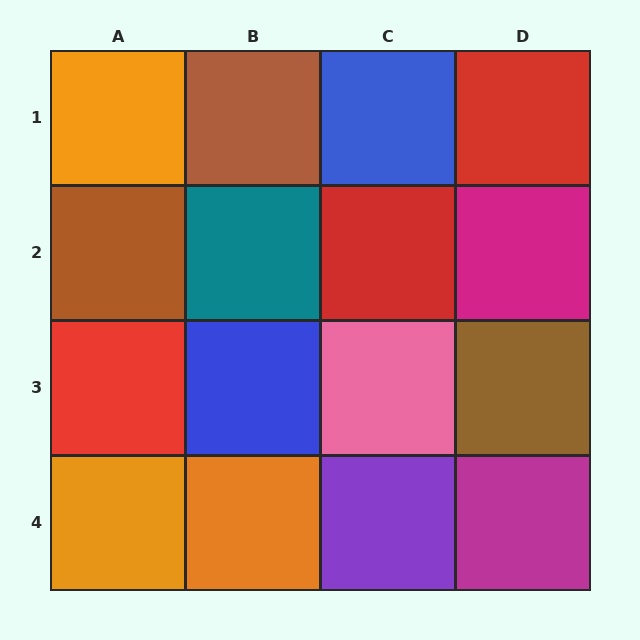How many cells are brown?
3 cells are brown.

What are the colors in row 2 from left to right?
Brown, teal, red, magenta.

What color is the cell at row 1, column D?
Red.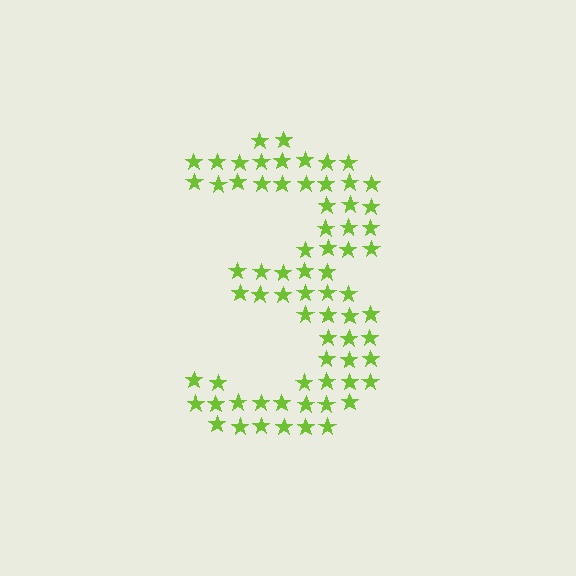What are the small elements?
The small elements are stars.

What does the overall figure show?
The overall figure shows the digit 3.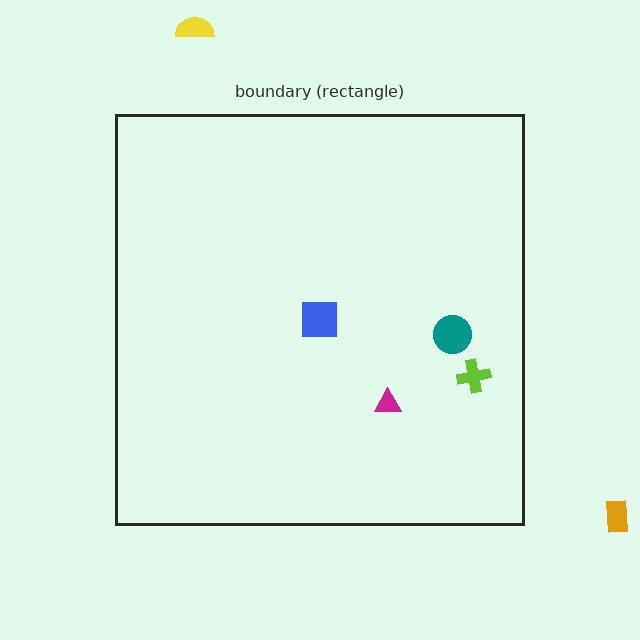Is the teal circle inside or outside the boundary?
Inside.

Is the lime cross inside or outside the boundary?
Inside.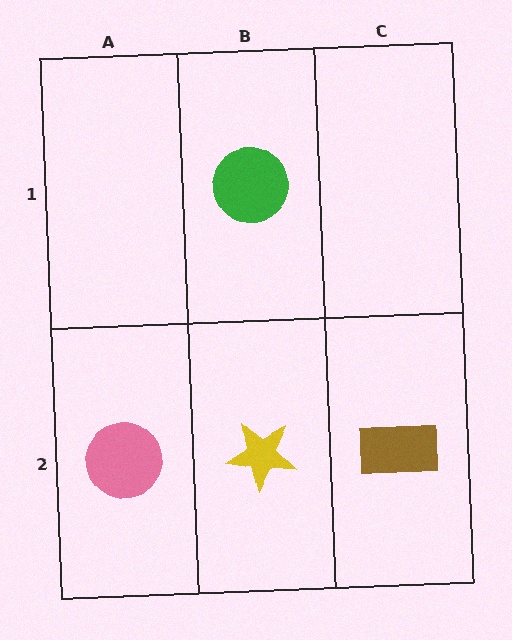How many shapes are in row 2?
3 shapes.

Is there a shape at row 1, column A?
No, that cell is empty.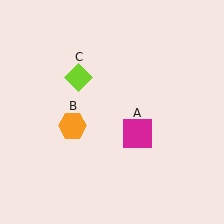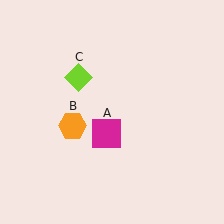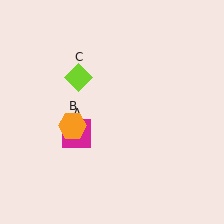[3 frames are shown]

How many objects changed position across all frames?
1 object changed position: magenta square (object A).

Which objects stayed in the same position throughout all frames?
Orange hexagon (object B) and lime diamond (object C) remained stationary.